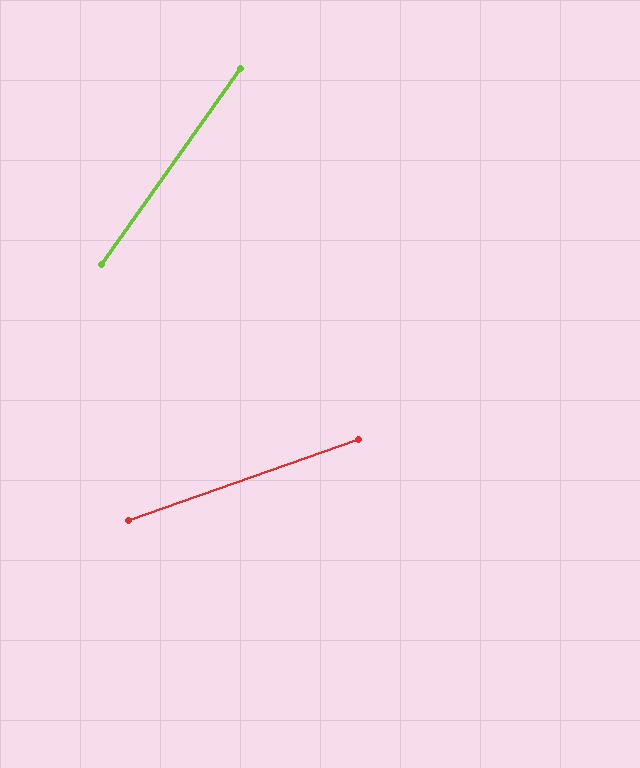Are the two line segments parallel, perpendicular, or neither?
Neither parallel nor perpendicular — they differ by about 35°.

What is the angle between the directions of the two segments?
Approximately 35 degrees.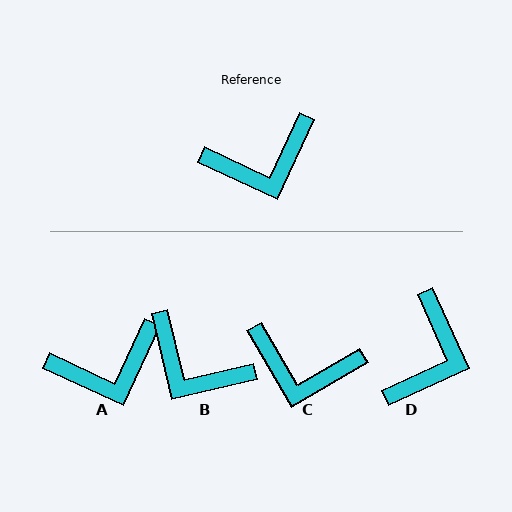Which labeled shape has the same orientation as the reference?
A.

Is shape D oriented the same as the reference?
No, it is off by about 49 degrees.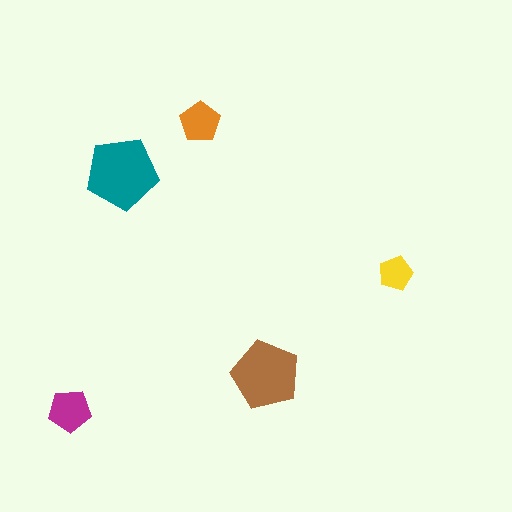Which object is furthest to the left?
The magenta pentagon is leftmost.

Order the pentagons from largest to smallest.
the teal one, the brown one, the magenta one, the orange one, the yellow one.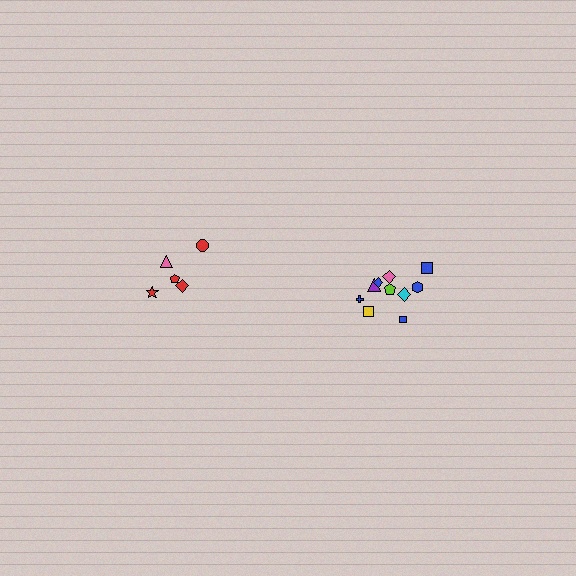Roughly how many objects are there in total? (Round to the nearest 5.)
Roughly 15 objects in total.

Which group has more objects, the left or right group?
The right group.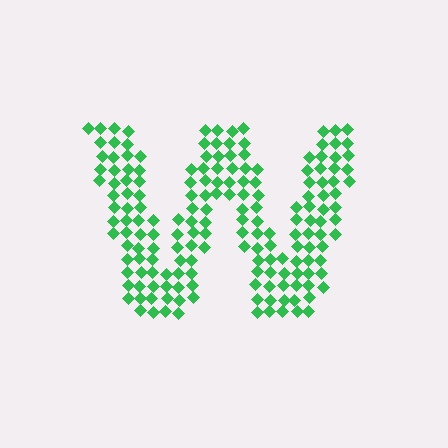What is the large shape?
The large shape is the letter W.